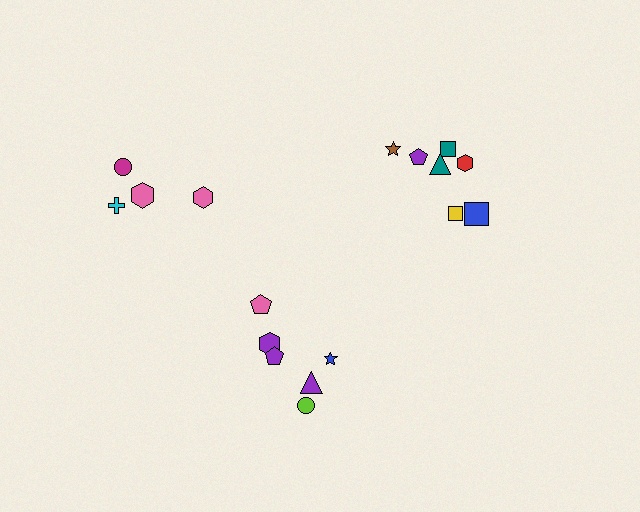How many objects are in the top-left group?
There are 4 objects.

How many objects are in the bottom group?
There are 6 objects.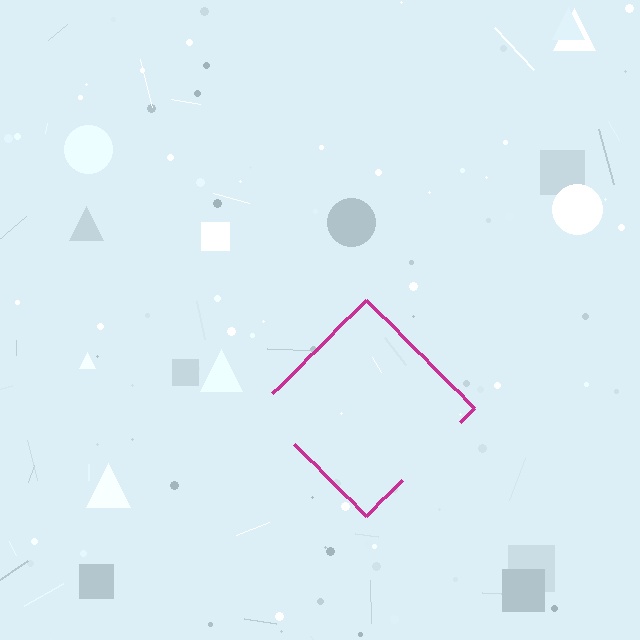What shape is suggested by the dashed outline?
The dashed outline suggests a diamond.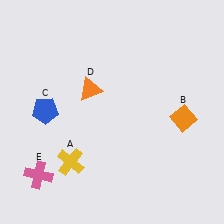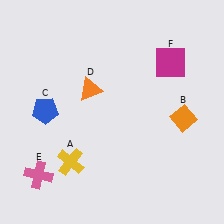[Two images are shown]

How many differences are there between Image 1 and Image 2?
There is 1 difference between the two images.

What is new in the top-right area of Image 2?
A magenta square (F) was added in the top-right area of Image 2.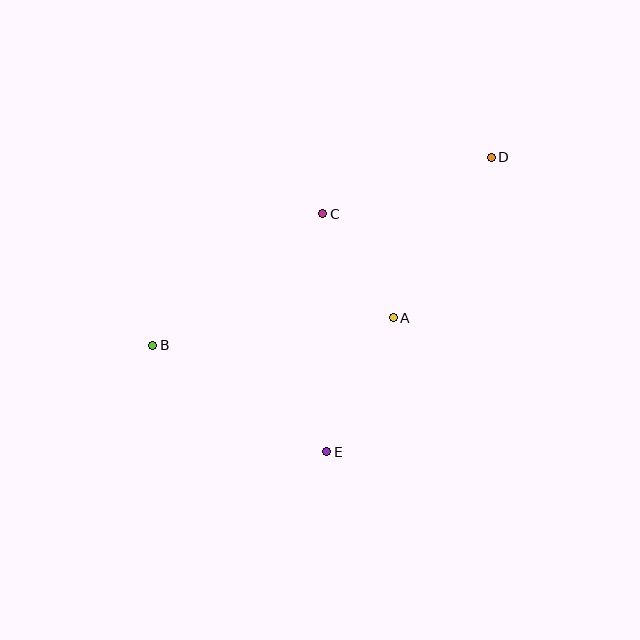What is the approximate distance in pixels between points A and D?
The distance between A and D is approximately 188 pixels.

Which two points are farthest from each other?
Points B and D are farthest from each other.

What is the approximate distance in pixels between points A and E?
The distance between A and E is approximately 150 pixels.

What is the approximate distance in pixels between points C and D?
The distance between C and D is approximately 178 pixels.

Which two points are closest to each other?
Points A and C are closest to each other.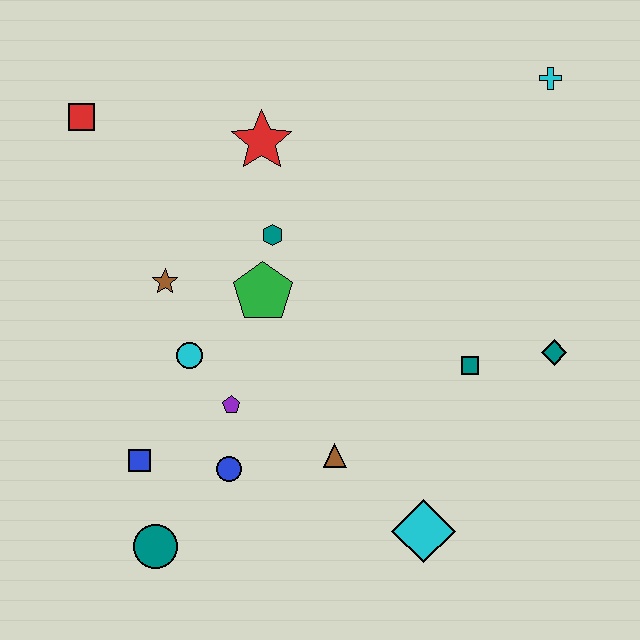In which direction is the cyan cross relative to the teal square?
The cyan cross is above the teal square.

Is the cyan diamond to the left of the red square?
No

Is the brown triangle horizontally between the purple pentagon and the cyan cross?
Yes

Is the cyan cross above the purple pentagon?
Yes